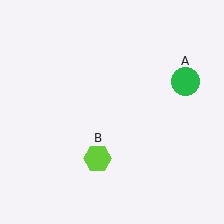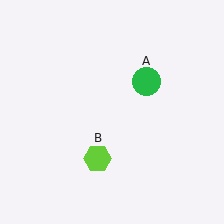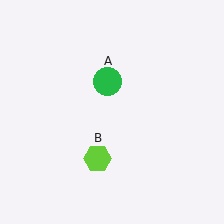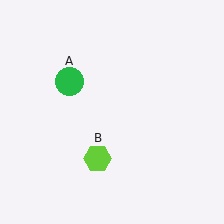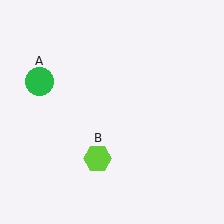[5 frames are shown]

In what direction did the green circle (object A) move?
The green circle (object A) moved left.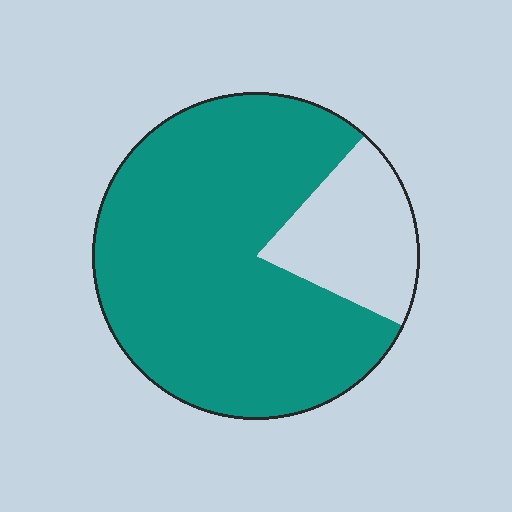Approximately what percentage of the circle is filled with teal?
Approximately 80%.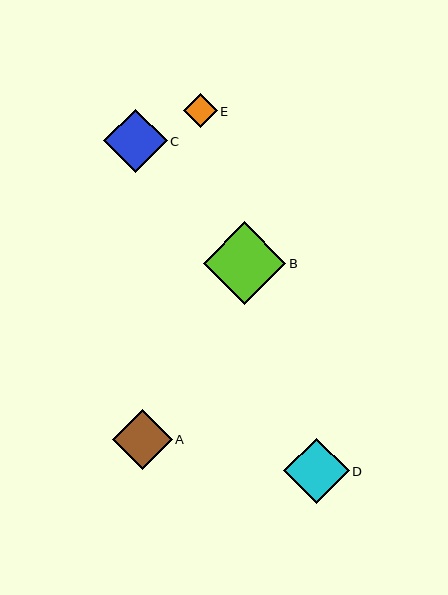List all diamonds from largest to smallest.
From largest to smallest: B, D, C, A, E.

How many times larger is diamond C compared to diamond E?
Diamond C is approximately 1.9 times the size of diamond E.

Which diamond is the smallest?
Diamond E is the smallest with a size of approximately 34 pixels.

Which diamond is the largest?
Diamond B is the largest with a size of approximately 83 pixels.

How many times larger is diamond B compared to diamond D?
Diamond B is approximately 1.3 times the size of diamond D.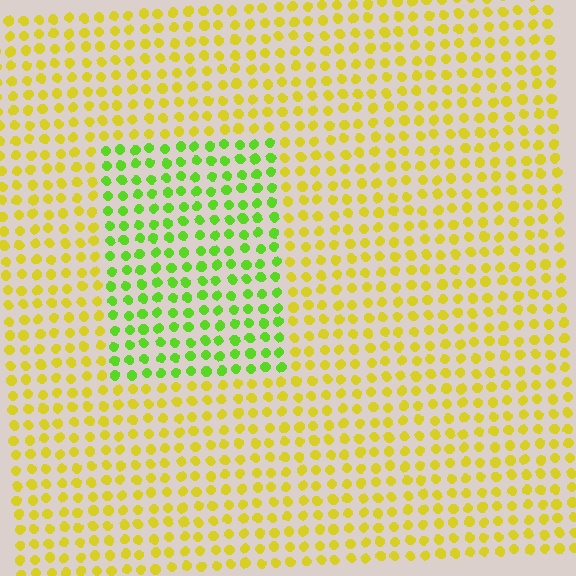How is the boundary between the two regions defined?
The boundary is defined purely by a slight shift in hue (about 45 degrees). Spacing, size, and orientation are identical on both sides.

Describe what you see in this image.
The image is filled with small yellow elements in a uniform arrangement. A rectangle-shaped region is visible where the elements are tinted to a slightly different hue, forming a subtle color boundary.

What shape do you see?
I see a rectangle.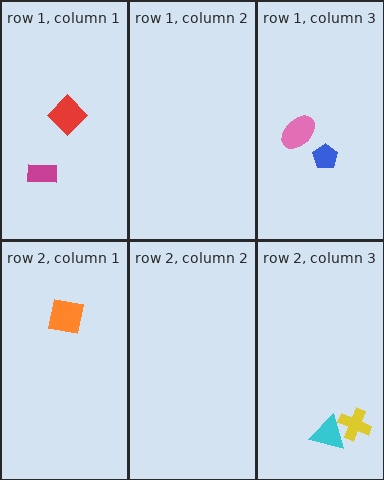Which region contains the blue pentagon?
The row 1, column 3 region.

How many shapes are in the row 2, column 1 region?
1.